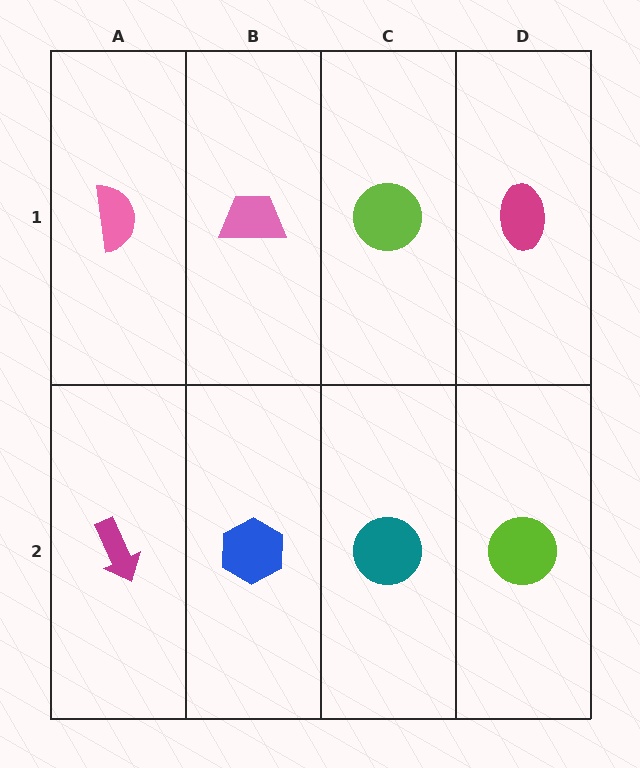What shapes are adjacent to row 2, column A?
A pink semicircle (row 1, column A), a blue hexagon (row 2, column B).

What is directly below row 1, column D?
A lime circle.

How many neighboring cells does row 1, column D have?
2.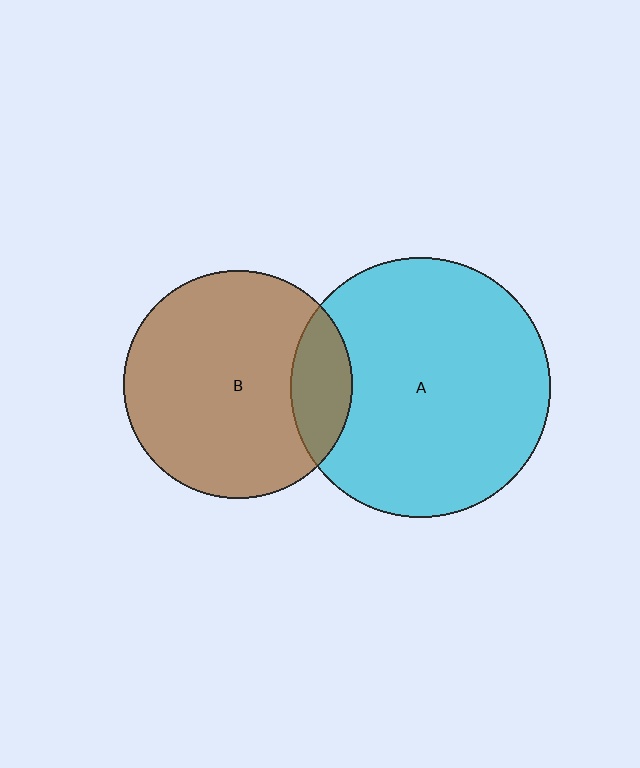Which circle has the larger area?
Circle A (cyan).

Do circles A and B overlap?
Yes.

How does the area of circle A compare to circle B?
Approximately 1.3 times.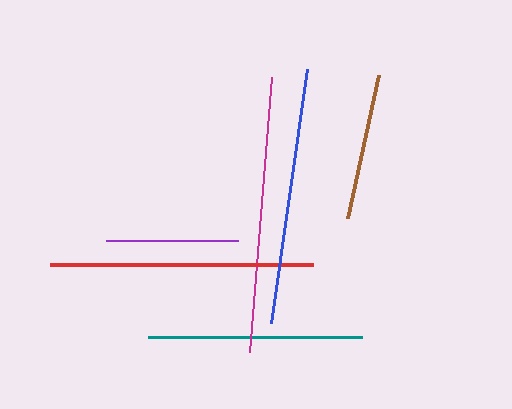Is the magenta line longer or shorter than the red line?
The magenta line is longer than the red line.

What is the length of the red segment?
The red segment is approximately 263 pixels long.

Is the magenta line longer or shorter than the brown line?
The magenta line is longer than the brown line.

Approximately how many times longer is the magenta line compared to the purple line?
The magenta line is approximately 2.1 times the length of the purple line.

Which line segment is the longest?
The magenta line is the longest at approximately 276 pixels.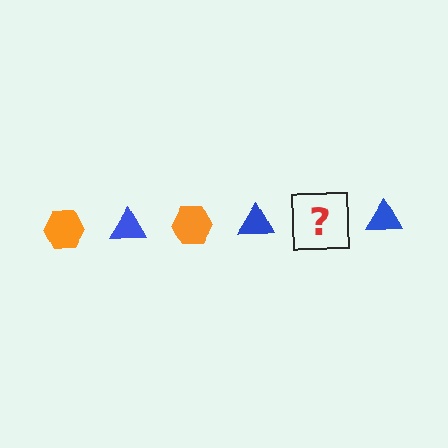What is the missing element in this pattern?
The missing element is an orange hexagon.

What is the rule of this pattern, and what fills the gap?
The rule is that the pattern alternates between orange hexagon and blue triangle. The gap should be filled with an orange hexagon.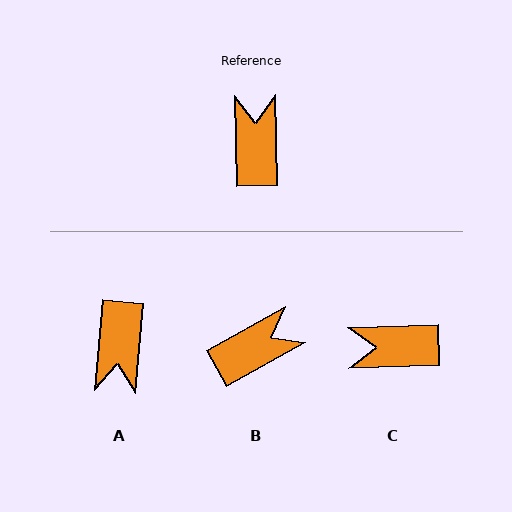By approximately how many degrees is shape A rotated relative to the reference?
Approximately 174 degrees counter-clockwise.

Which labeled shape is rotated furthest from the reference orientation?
A, about 174 degrees away.